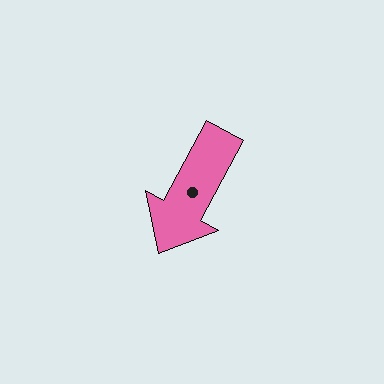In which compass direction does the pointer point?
Southwest.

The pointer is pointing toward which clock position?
Roughly 7 o'clock.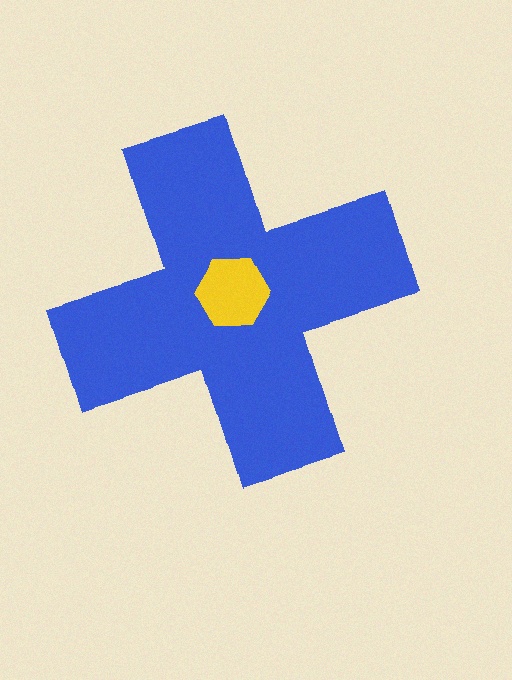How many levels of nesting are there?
2.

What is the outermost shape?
The blue cross.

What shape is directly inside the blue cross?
The yellow hexagon.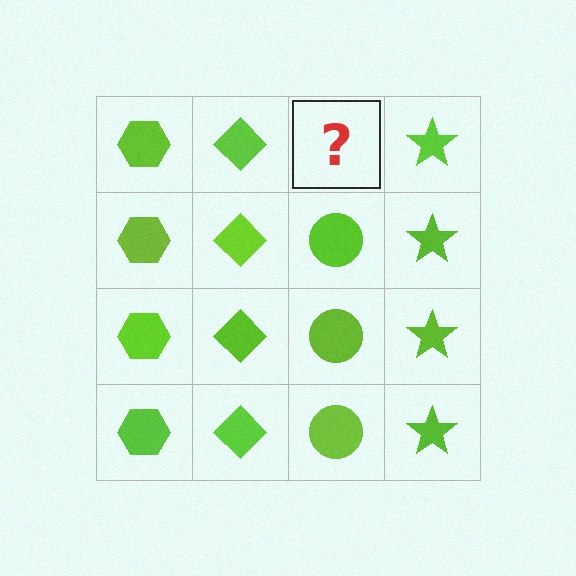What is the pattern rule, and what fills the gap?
The rule is that each column has a consistent shape. The gap should be filled with a lime circle.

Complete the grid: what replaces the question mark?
The question mark should be replaced with a lime circle.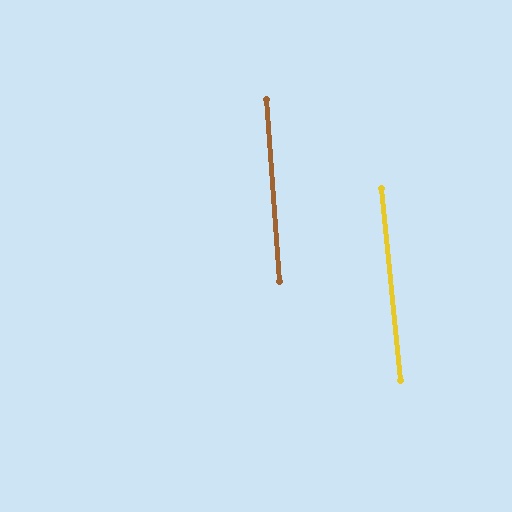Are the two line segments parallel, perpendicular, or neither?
Parallel — their directions differ by only 1.3°.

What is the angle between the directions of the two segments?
Approximately 1 degree.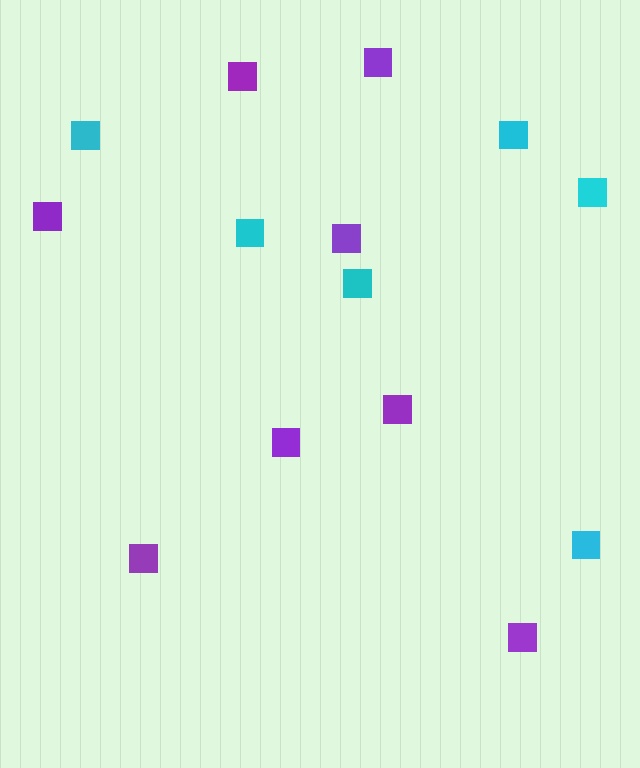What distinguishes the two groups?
There are 2 groups: one group of purple squares (8) and one group of cyan squares (6).